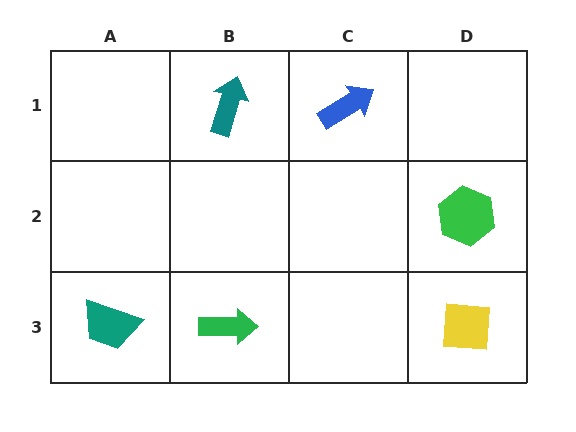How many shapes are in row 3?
3 shapes.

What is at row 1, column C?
A blue arrow.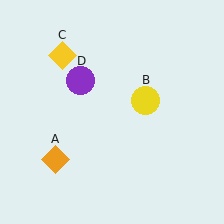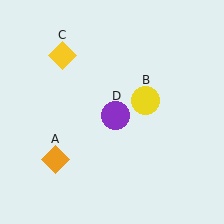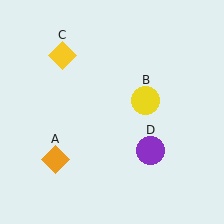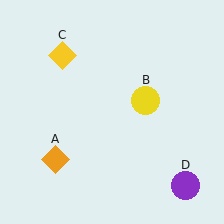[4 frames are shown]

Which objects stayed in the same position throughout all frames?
Orange diamond (object A) and yellow circle (object B) and yellow diamond (object C) remained stationary.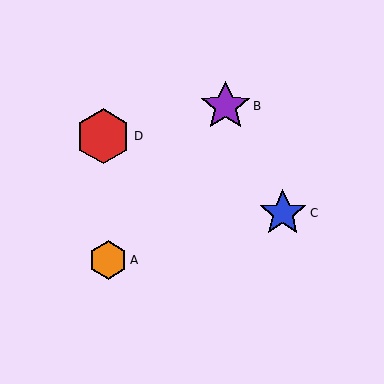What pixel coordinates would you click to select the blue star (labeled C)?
Click at (283, 213) to select the blue star C.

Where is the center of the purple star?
The center of the purple star is at (226, 106).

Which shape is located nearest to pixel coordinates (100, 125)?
The red hexagon (labeled D) at (103, 136) is nearest to that location.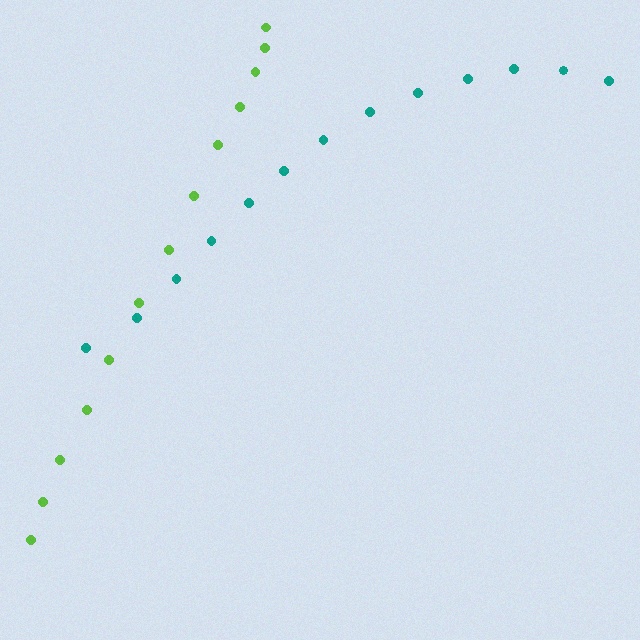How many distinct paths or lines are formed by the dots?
There are 2 distinct paths.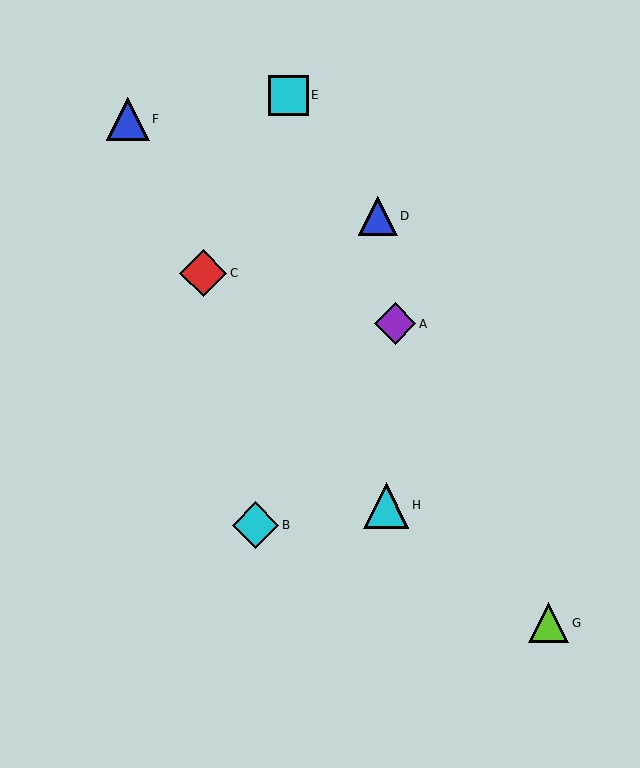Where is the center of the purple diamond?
The center of the purple diamond is at (395, 324).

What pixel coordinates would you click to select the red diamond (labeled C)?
Click at (203, 273) to select the red diamond C.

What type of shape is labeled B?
Shape B is a cyan diamond.